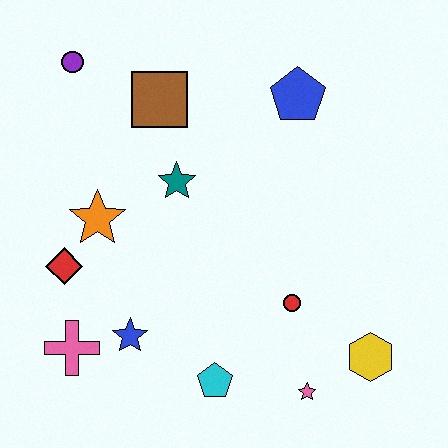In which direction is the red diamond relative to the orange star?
The red diamond is below the orange star.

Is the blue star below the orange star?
Yes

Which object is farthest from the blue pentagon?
The pink cross is farthest from the blue pentagon.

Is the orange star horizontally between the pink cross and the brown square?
Yes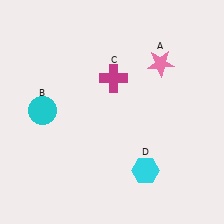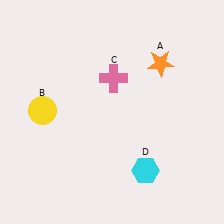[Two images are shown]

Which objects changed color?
A changed from pink to orange. B changed from cyan to yellow. C changed from magenta to pink.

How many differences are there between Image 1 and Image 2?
There are 3 differences between the two images.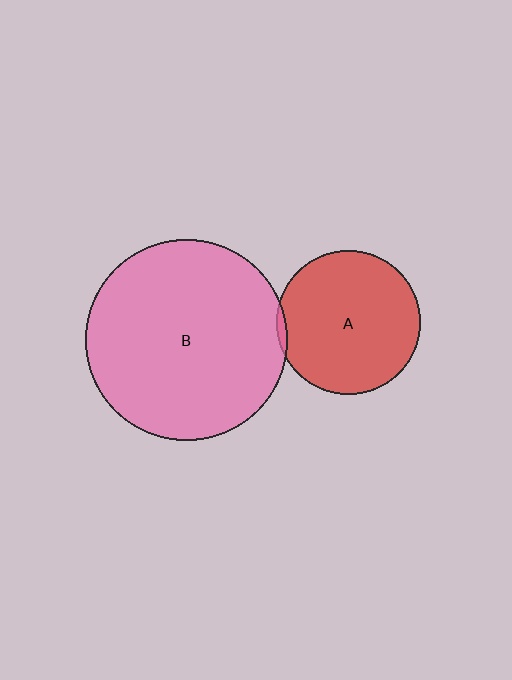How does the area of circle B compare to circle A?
Approximately 1.9 times.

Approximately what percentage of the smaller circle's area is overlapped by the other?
Approximately 5%.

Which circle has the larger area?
Circle B (pink).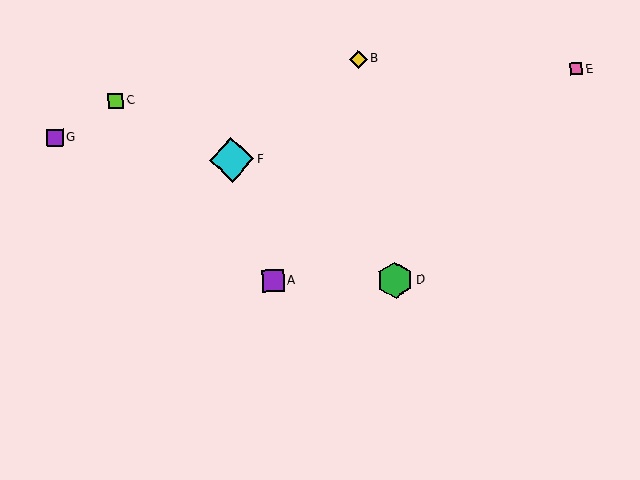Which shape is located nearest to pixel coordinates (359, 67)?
The yellow diamond (labeled B) at (358, 59) is nearest to that location.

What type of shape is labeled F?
Shape F is a cyan diamond.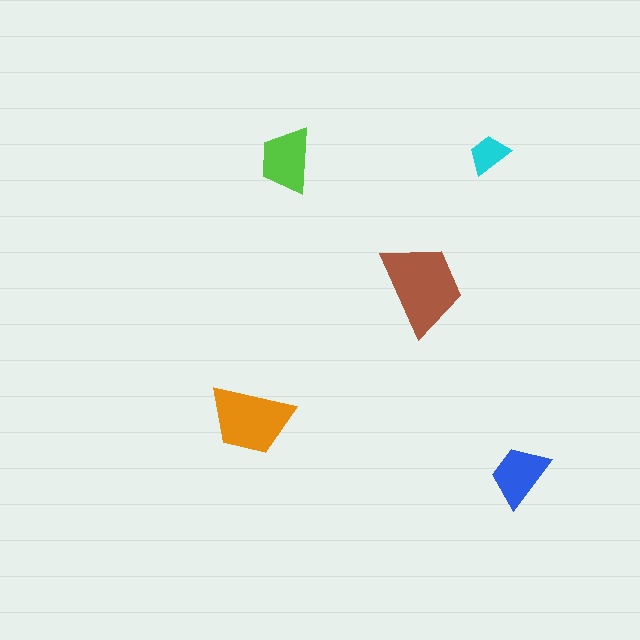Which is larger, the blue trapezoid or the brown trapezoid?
The brown one.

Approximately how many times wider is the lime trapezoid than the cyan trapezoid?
About 1.5 times wider.